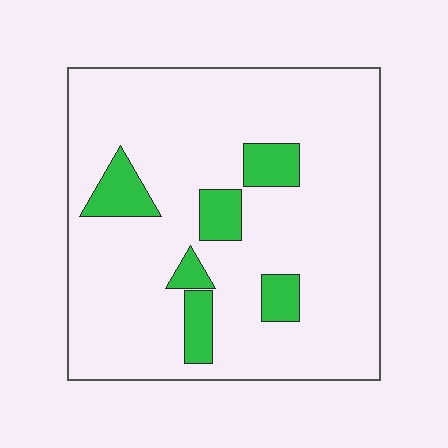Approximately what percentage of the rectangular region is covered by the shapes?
Approximately 15%.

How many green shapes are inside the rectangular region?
6.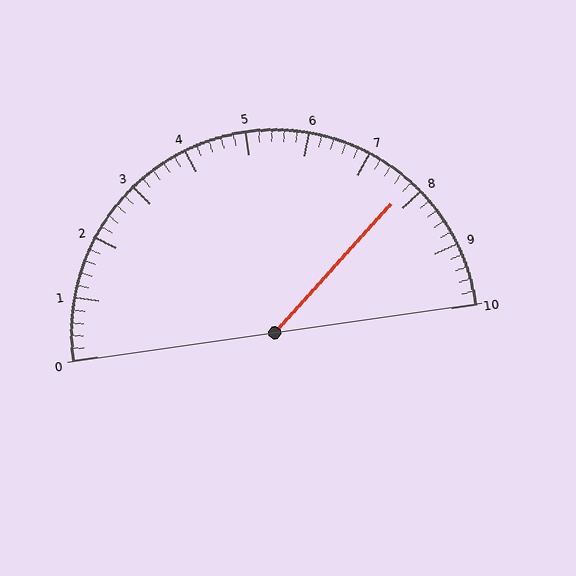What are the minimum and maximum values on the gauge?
The gauge ranges from 0 to 10.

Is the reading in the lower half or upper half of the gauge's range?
The reading is in the upper half of the range (0 to 10).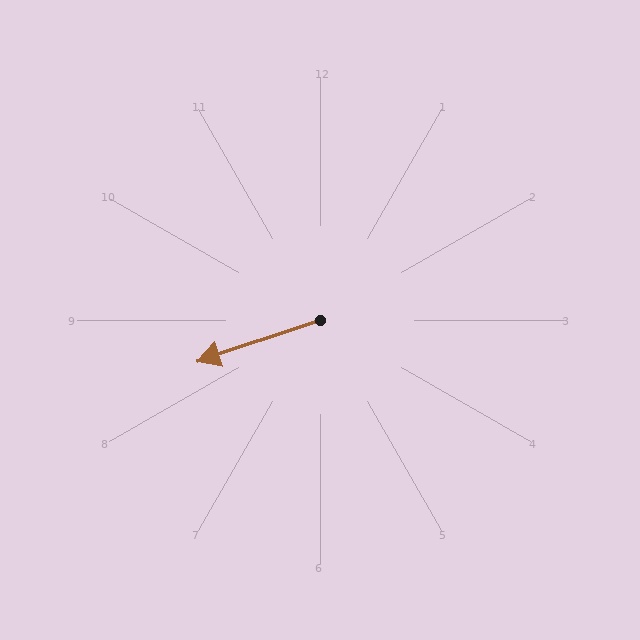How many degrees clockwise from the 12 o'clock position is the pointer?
Approximately 252 degrees.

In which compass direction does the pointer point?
West.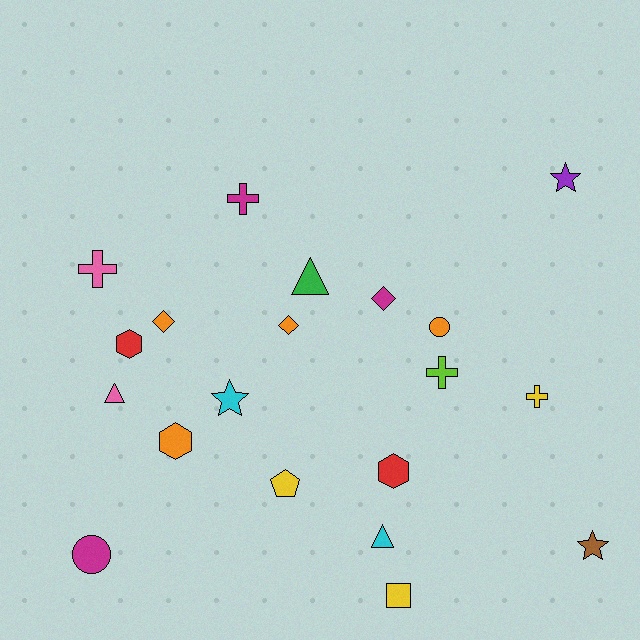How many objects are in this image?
There are 20 objects.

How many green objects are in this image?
There is 1 green object.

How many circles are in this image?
There are 2 circles.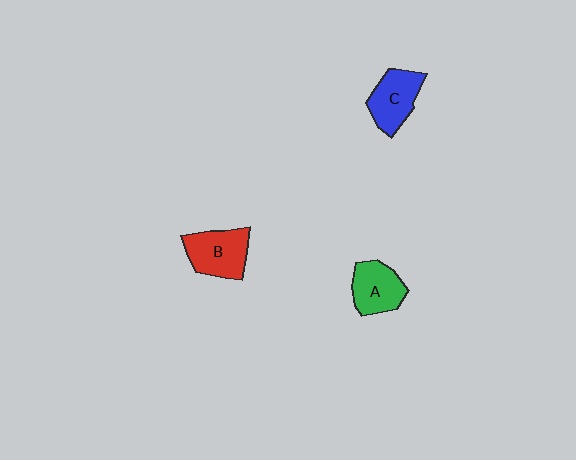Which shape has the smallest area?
Shape A (green).